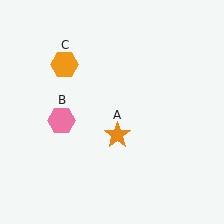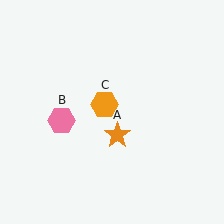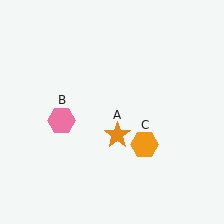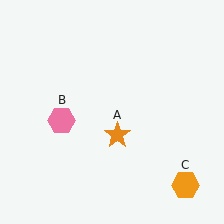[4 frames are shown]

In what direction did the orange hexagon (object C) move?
The orange hexagon (object C) moved down and to the right.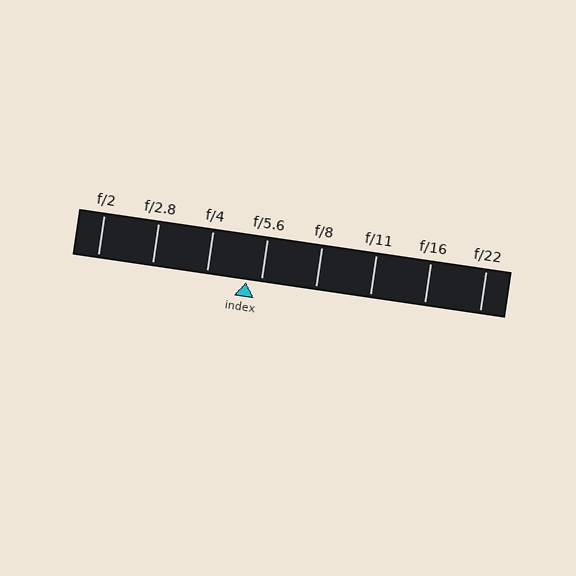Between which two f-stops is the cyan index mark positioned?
The index mark is between f/4 and f/5.6.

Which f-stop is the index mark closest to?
The index mark is closest to f/5.6.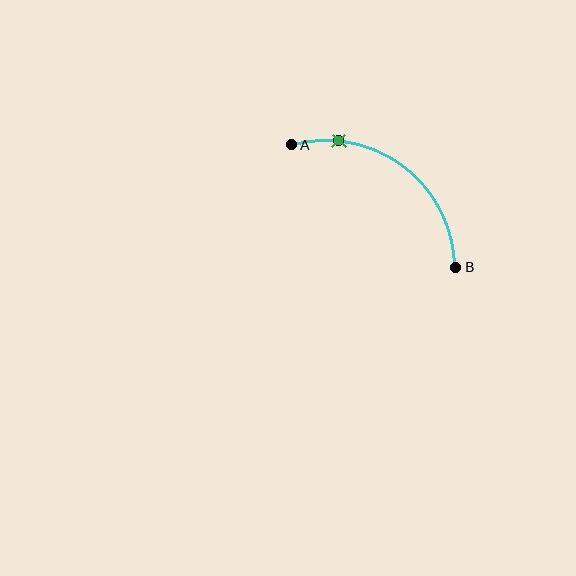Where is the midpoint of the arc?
The arc midpoint is the point on the curve farthest from the straight line joining A and B. It sits above and to the right of that line.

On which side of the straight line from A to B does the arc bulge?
The arc bulges above and to the right of the straight line connecting A and B.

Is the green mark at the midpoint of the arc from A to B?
No. The green mark lies on the arc but is closer to endpoint A. The arc midpoint would be at the point on the curve equidistant along the arc from both A and B.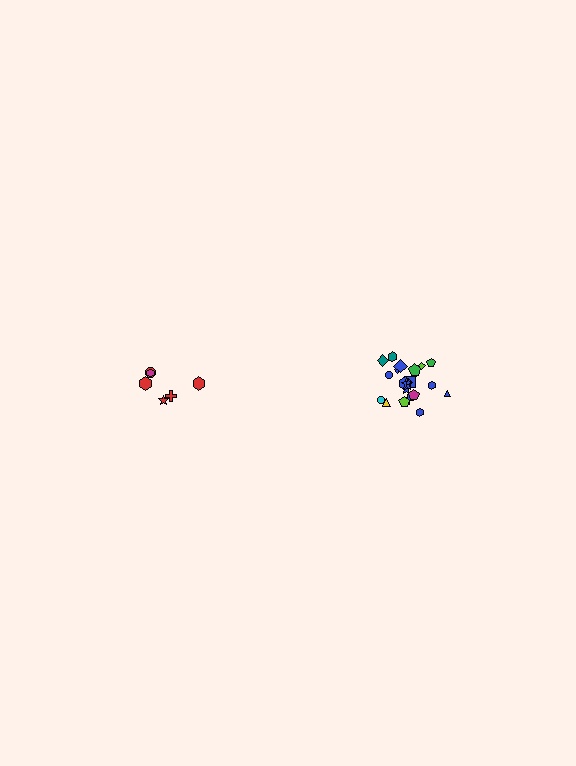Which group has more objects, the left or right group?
The right group.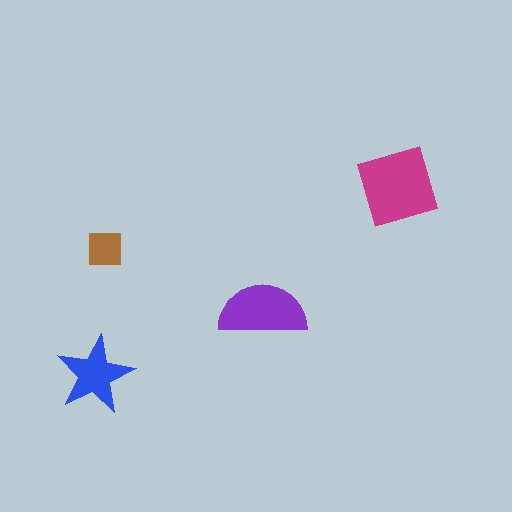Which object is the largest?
The magenta diamond.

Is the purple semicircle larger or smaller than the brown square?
Larger.